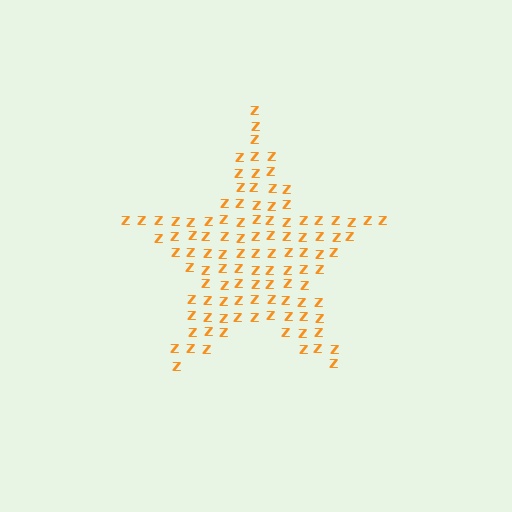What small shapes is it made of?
It is made of small letter Z's.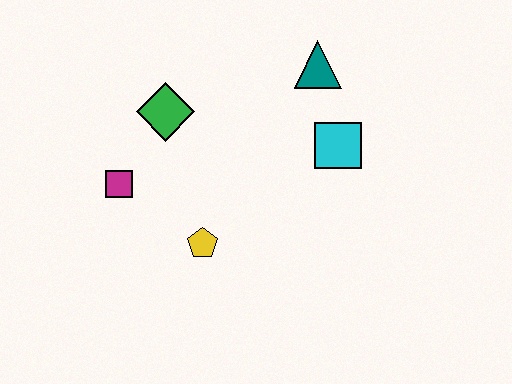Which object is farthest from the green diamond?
The cyan square is farthest from the green diamond.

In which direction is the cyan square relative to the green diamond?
The cyan square is to the right of the green diamond.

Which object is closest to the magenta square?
The green diamond is closest to the magenta square.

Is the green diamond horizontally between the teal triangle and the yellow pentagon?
No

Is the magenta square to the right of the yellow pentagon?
No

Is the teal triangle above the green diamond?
Yes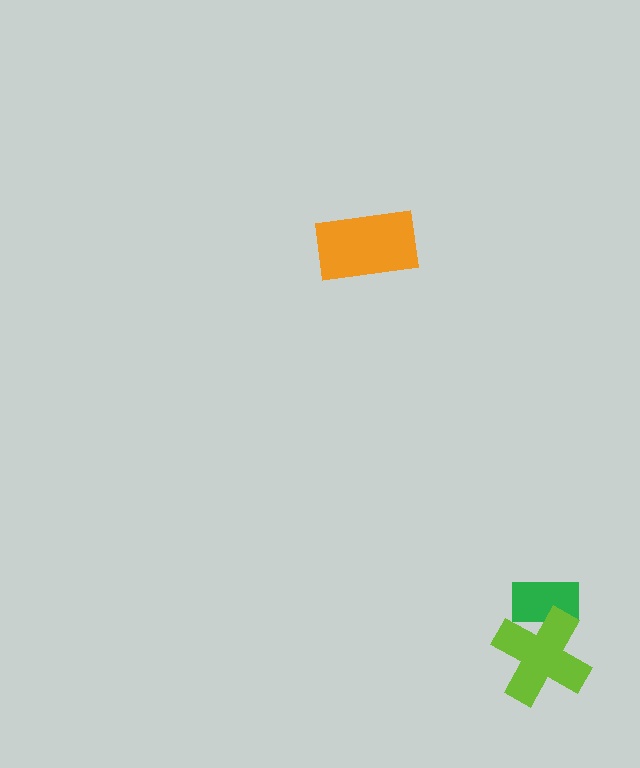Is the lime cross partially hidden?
No, no other shape covers it.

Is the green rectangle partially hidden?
Yes, it is partially covered by another shape.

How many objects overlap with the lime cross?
1 object overlaps with the lime cross.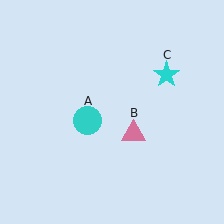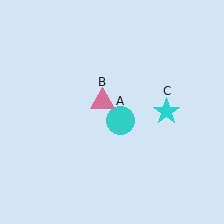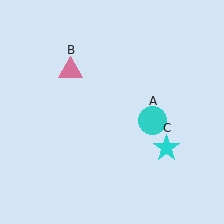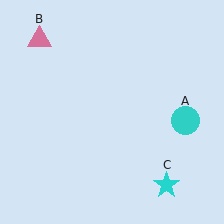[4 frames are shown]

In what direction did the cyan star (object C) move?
The cyan star (object C) moved down.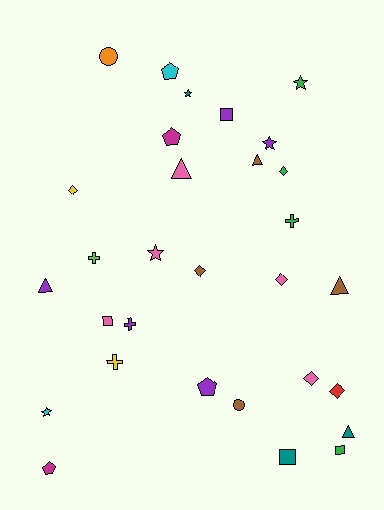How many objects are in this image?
There are 30 objects.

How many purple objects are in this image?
There are 5 purple objects.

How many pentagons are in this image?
There are 4 pentagons.